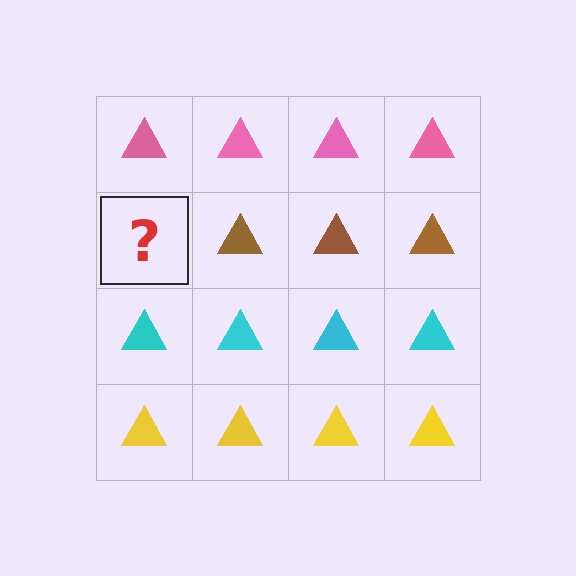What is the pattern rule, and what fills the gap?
The rule is that each row has a consistent color. The gap should be filled with a brown triangle.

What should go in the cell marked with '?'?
The missing cell should contain a brown triangle.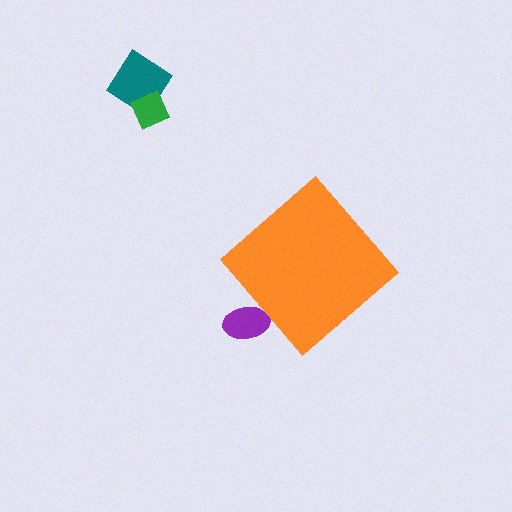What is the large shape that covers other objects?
An orange diamond.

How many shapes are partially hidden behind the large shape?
1 shape is partially hidden.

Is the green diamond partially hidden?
No, the green diamond is fully visible.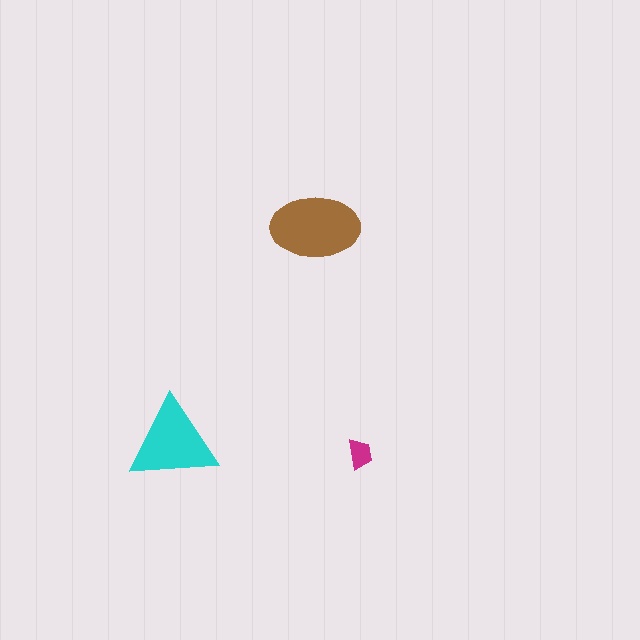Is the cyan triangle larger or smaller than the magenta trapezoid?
Larger.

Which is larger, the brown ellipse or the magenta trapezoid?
The brown ellipse.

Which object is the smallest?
The magenta trapezoid.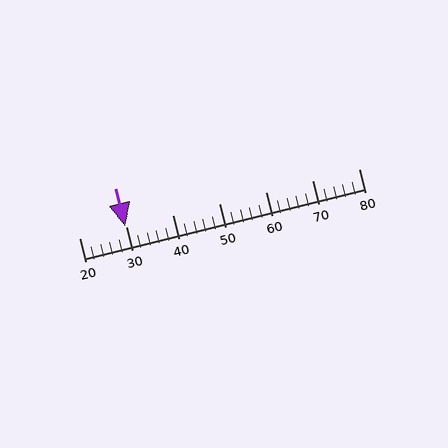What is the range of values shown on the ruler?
The ruler shows values from 20 to 80.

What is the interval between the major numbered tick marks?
The major tick marks are spaced 10 units apart.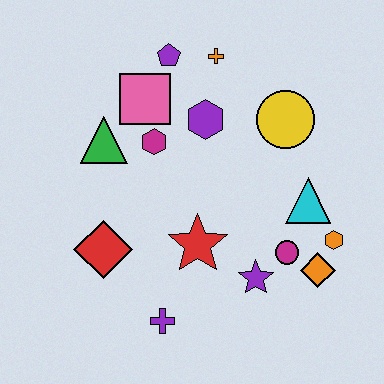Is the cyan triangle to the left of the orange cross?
No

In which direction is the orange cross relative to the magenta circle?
The orange cross is above the magenta circle.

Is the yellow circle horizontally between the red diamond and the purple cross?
No